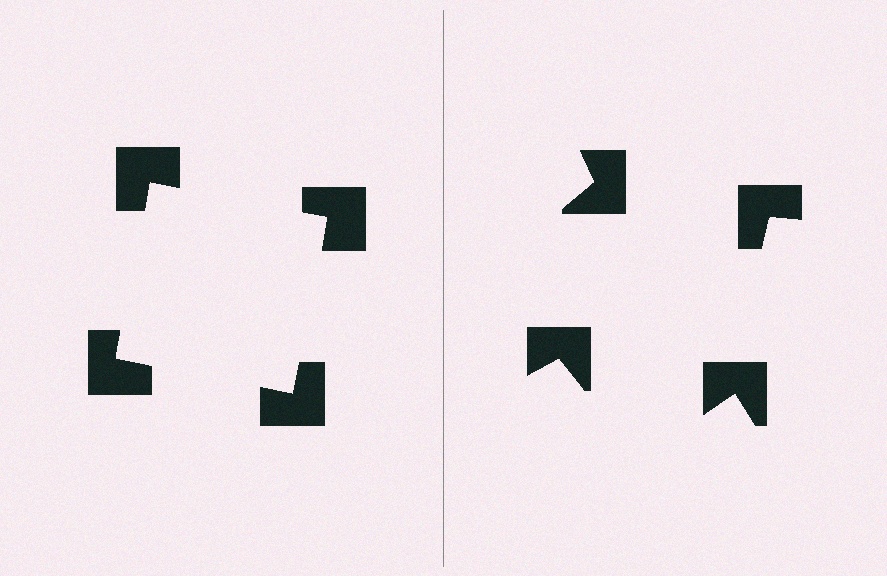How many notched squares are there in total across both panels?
8 — 4 on each side.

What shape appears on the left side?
An illusory square.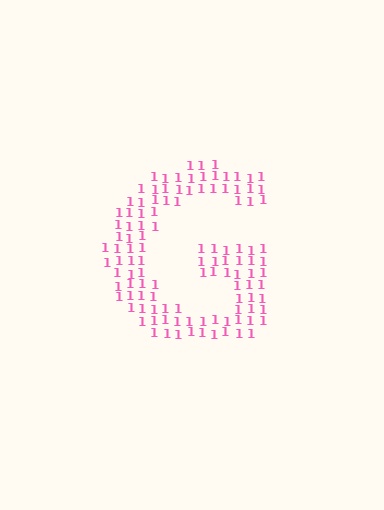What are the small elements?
The small elements are digit 1's.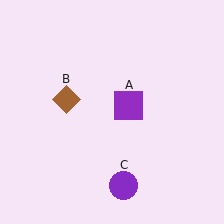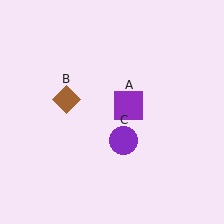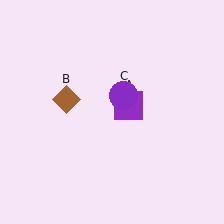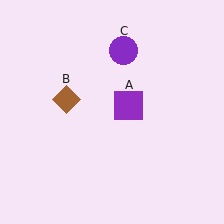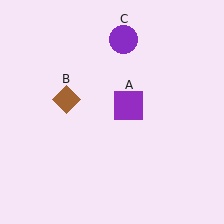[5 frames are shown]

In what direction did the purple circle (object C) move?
The purple circle (object C) moved up.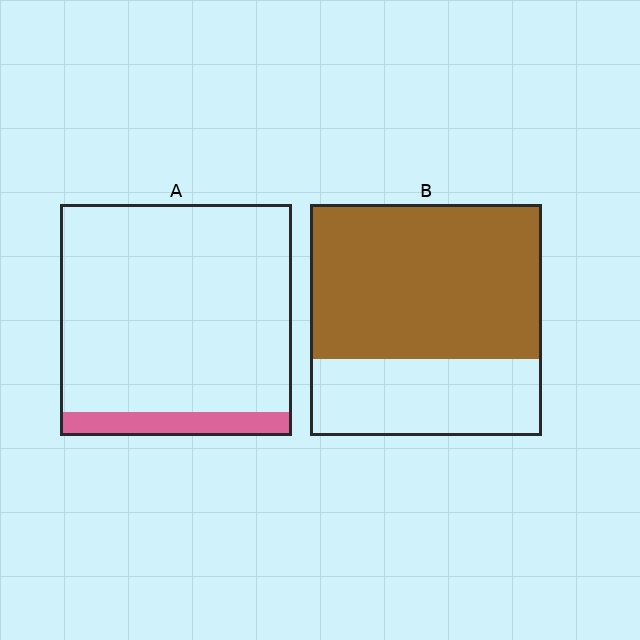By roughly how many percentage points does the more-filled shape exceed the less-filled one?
By roughly 55 percentage points (B over A).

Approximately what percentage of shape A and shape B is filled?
A is approximately 10% and B is approximately 65%.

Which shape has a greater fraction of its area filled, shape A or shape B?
Shape B.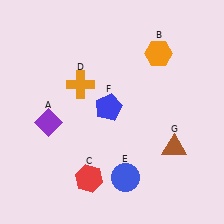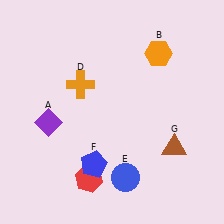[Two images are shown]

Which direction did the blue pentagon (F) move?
The blue pentagon (F) moved down.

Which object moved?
The blue pentagon (F) moved down.